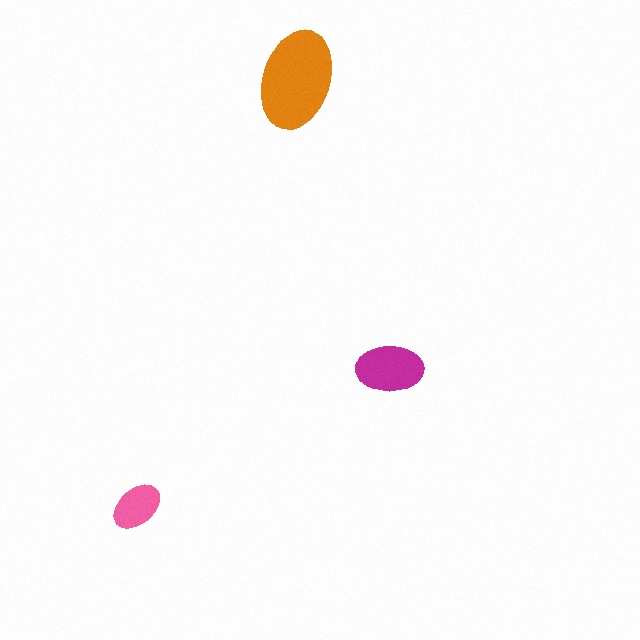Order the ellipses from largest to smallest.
the orange one, the magenta one, the pink one.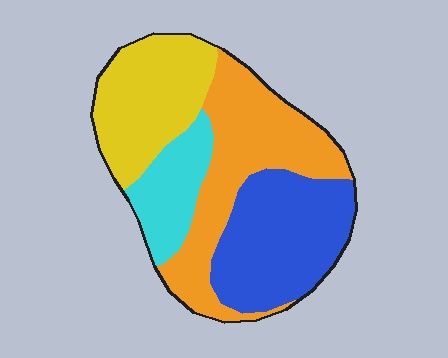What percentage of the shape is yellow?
Yellow takes up about one quarter (1/4) of the shape.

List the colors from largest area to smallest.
From largest to smallest: orange, blue, yellow, cyan.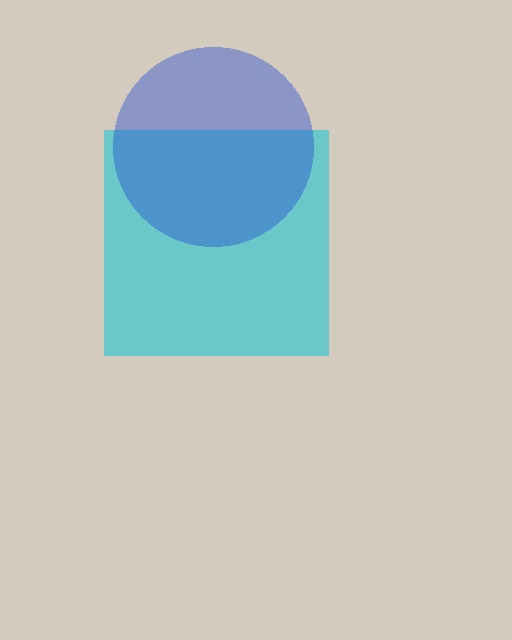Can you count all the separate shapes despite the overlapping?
Yes, there are 2 separate shapes.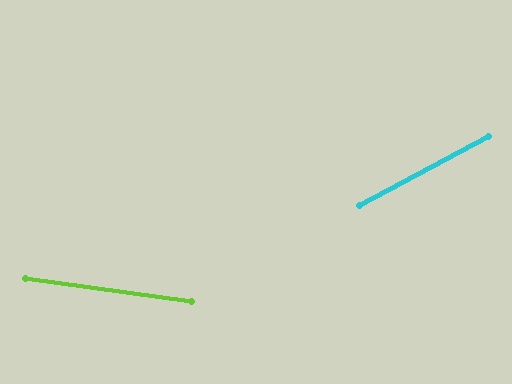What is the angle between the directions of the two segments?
Approximately 36 degrees.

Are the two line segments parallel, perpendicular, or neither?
Neither parallel nor perpendicular — they differ by about 36°.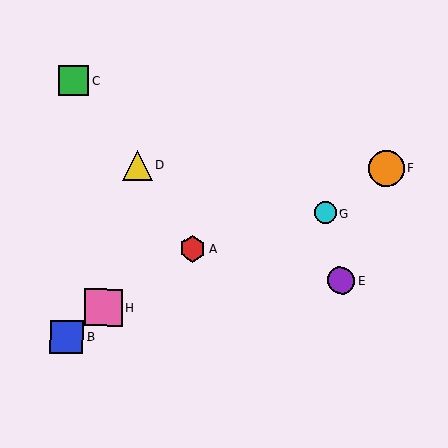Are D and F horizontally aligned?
Yes, both are at y≈165.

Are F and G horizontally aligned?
No, F is at y≈169 and G is at y≈213.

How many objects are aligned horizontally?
2 objects (D, F) are aligned horizontally.